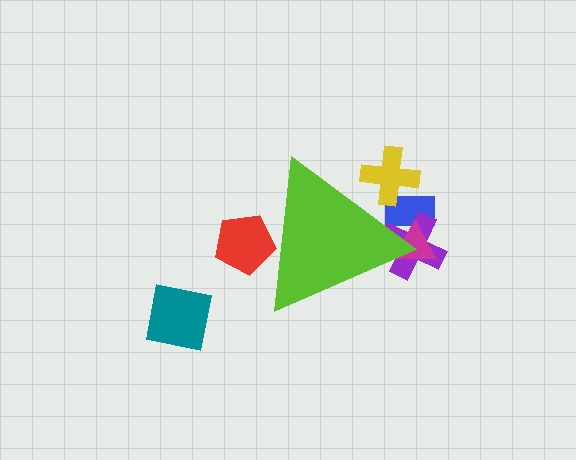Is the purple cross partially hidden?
Yes, the purple cross is partially hidden behind the lime triangle.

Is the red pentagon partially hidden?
Yes, the red pentagon is partially hidden behind the lime triangle.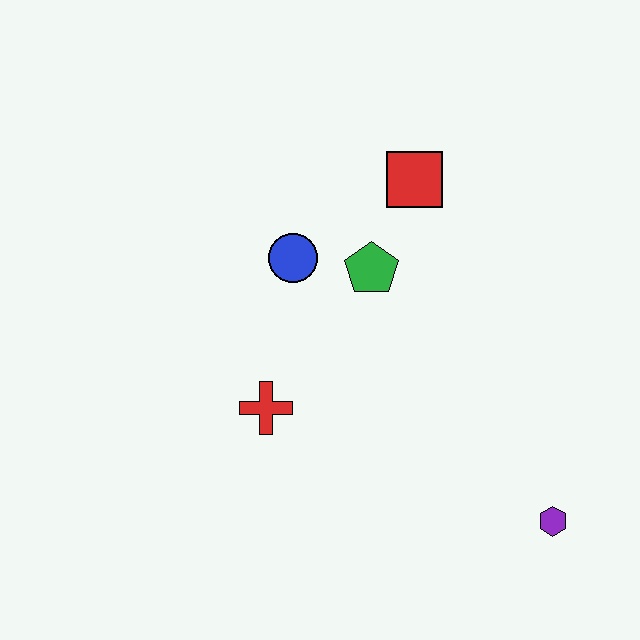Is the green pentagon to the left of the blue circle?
No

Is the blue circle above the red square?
No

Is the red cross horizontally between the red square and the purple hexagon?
No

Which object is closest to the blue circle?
The green pentagon is closest to the blue circle.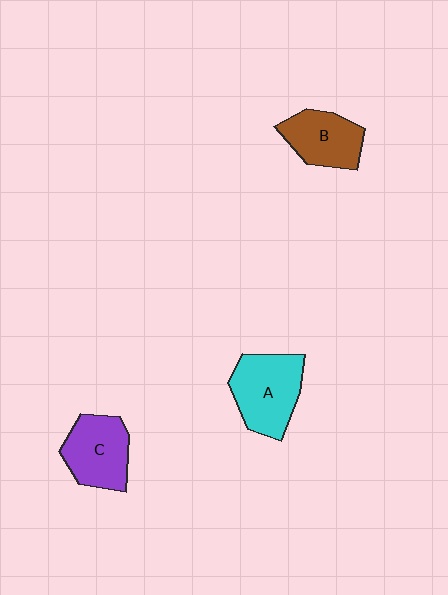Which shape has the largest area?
Shape A (cyan).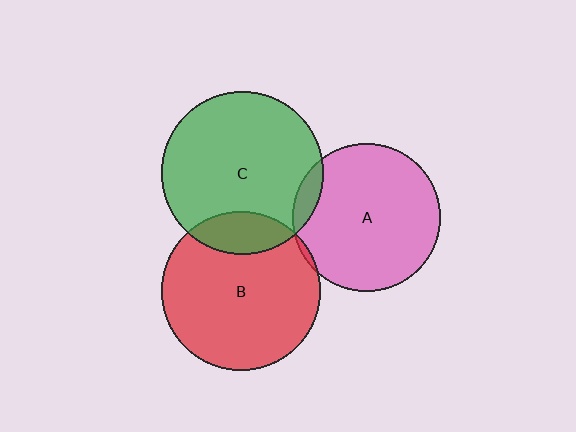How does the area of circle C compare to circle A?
Approximately 1.2 times.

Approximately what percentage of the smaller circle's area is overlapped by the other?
Approximately 15%.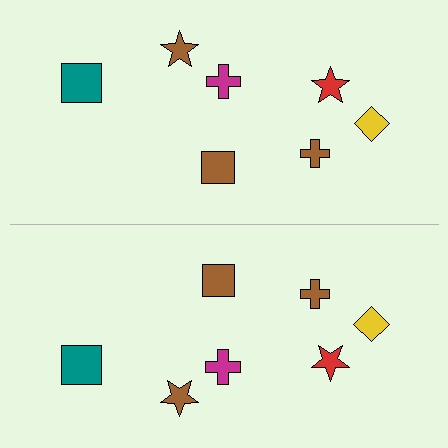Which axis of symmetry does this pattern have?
The pattern has a horizontal axis of symmetry running through the center of the image.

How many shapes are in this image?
There are 14 shapes in this image.